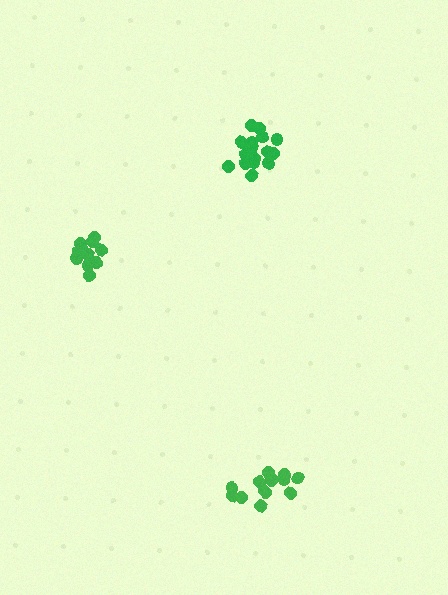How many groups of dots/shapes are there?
There are 3 groups.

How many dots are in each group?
Group 1: 18 dots, Group 2: 14 dots, Group 3: 12 dots (44 total).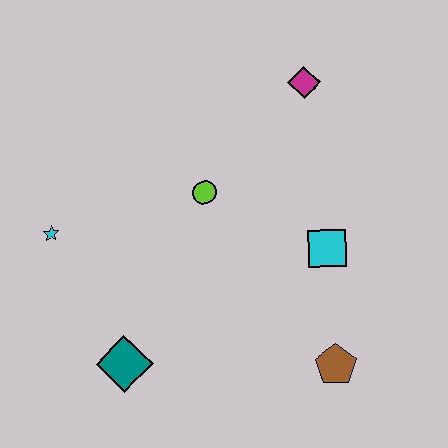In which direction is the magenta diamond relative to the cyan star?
The magenta diamond is to the right of the cyan star.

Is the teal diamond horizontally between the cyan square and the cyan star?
Yes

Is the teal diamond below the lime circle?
Yes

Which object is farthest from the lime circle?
The brown pentagon is farthest from the lime circle.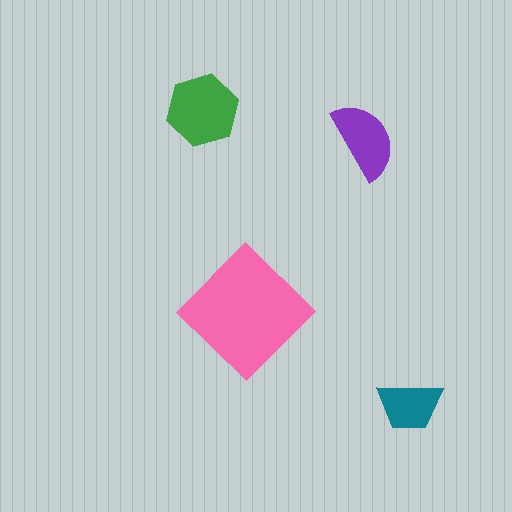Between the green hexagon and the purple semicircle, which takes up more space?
The green hexagon.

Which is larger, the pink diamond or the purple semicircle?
The pink diamond.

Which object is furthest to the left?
The green hexagon is leftmost.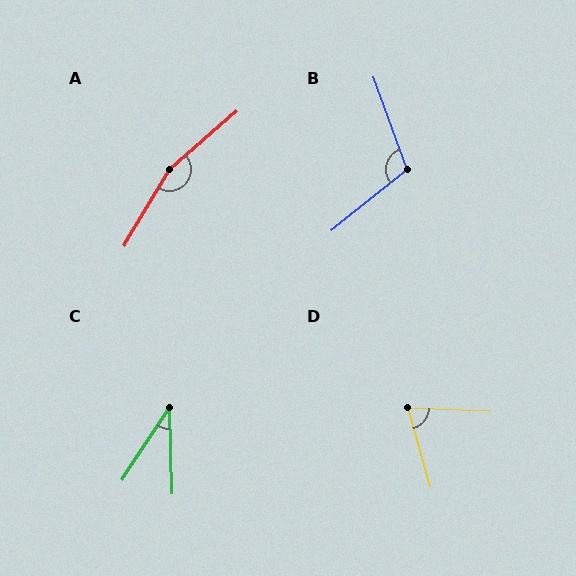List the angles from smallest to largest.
C (34°), D (72°), B (109°), A (162°).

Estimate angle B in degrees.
Approximately 109 degrees.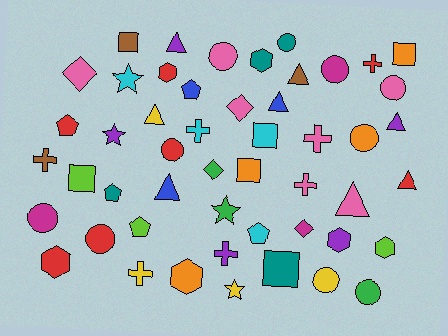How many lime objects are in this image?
There are 3 lime objects.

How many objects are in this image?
There are 50 objects.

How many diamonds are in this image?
There are 4 diamonds.